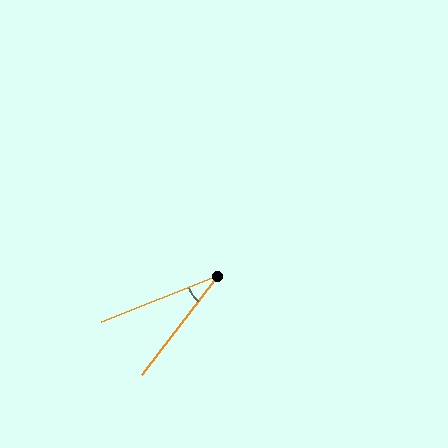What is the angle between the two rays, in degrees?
Approximately 31 degrees.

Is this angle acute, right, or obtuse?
It is acute.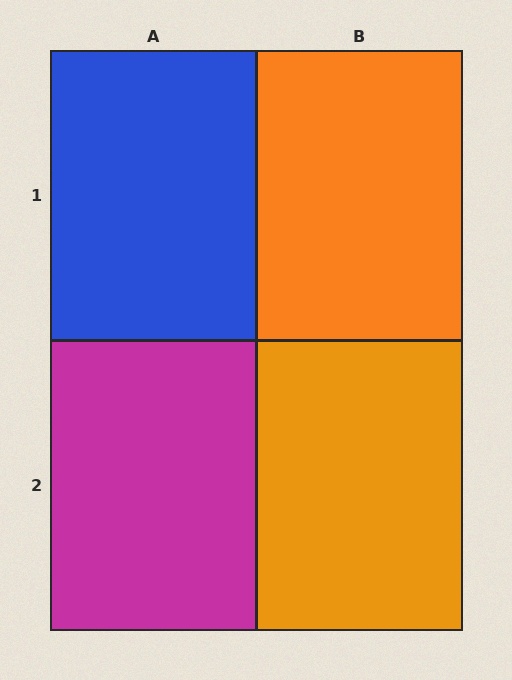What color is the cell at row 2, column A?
Magenta.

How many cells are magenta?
1 cell is magenta.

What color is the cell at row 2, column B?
Orange.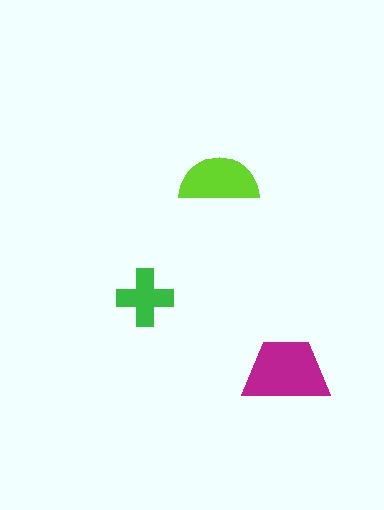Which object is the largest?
The magenta trapezoid.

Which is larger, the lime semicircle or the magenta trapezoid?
The magenta trapezoid.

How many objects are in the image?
There are 3 objects in the image.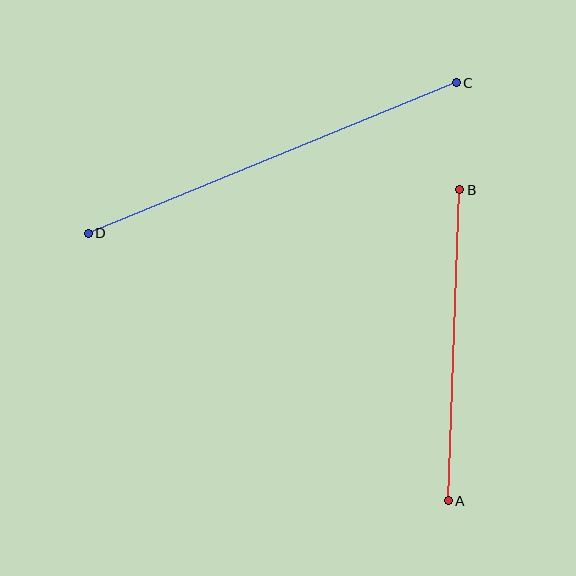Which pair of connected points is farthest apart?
Points C and D are farthest apart.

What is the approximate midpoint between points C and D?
The midpoint is at approximately (272, 158) pixels.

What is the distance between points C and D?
The distance is approximately 398 pixels.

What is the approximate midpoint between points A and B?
The midpoint is at approximately (454, 345) pixels.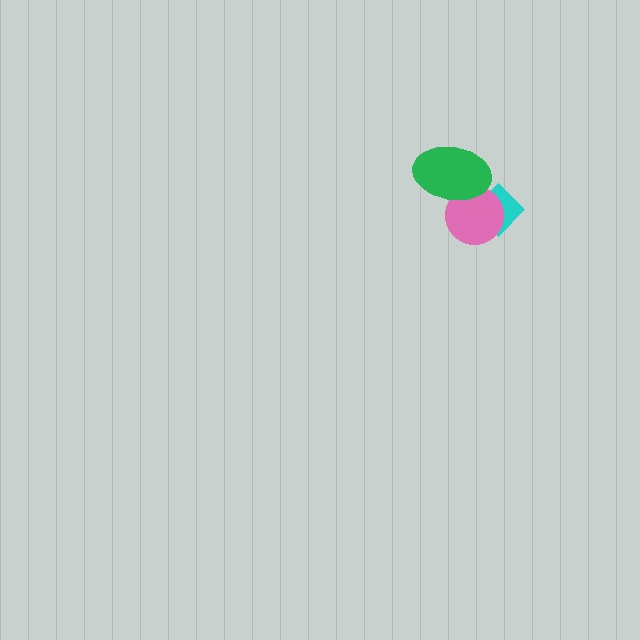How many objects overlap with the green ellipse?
2 objects overlap with the green ellipse.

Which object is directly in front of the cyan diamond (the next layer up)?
The pink circle is directly in front of the cyan diamond.